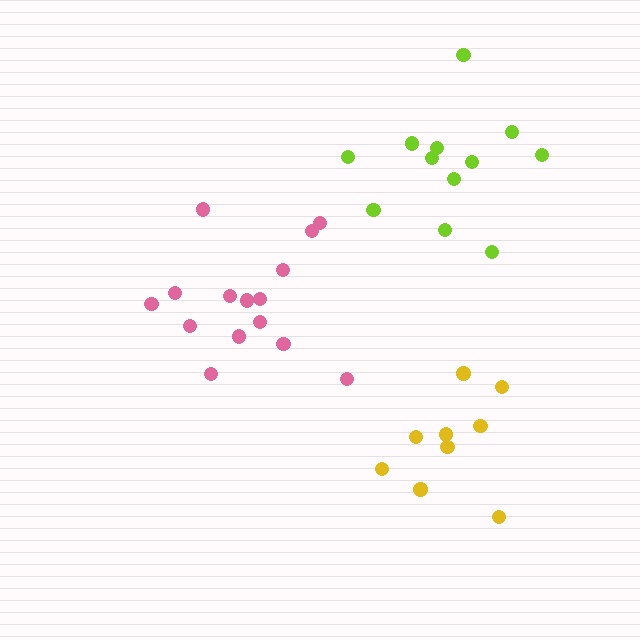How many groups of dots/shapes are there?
There are 3 groups.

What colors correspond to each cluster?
The clusters are colored: pink, yellow, lime.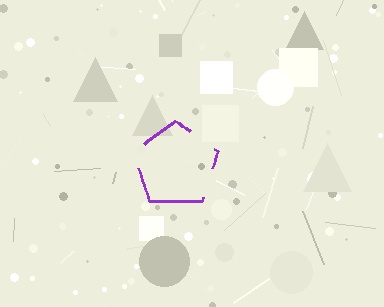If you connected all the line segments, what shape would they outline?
They would outline a pentagon.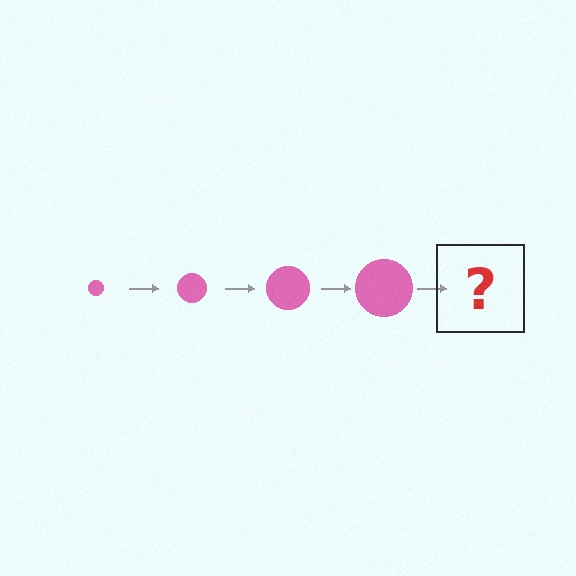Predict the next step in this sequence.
The next step is a pink circle, larger than the previous one.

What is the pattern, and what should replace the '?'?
The pattern is that the circle gets progressively larger each step. The '?' should be a pink circle, larger than the previous one.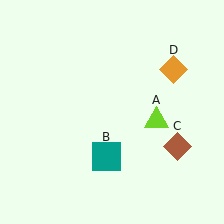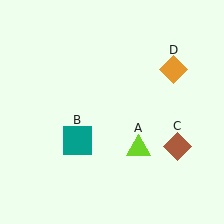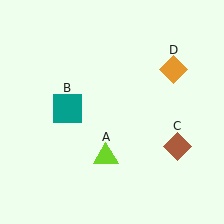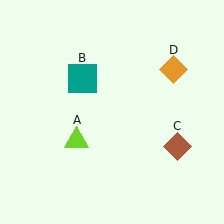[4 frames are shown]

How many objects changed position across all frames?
2 objects changed position: lime triangle (object A), teal square (object B).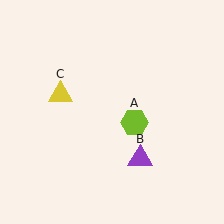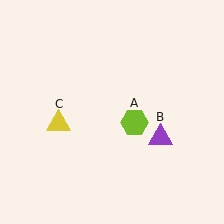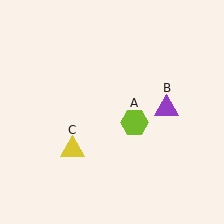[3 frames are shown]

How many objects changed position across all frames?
2 objects changed position: purple triangle (object B), yellow triangle (object C).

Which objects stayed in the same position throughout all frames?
Lime hexagon (object A) remained stationary.